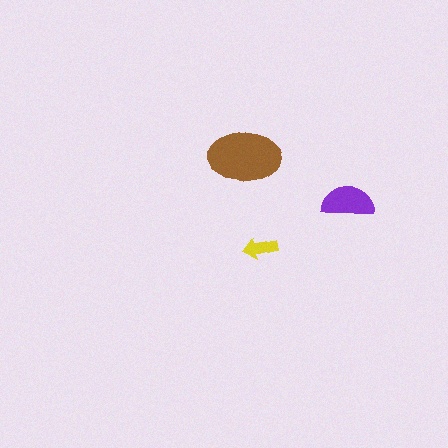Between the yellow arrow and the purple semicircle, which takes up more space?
The purple semicircle.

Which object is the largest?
The brown ellipse.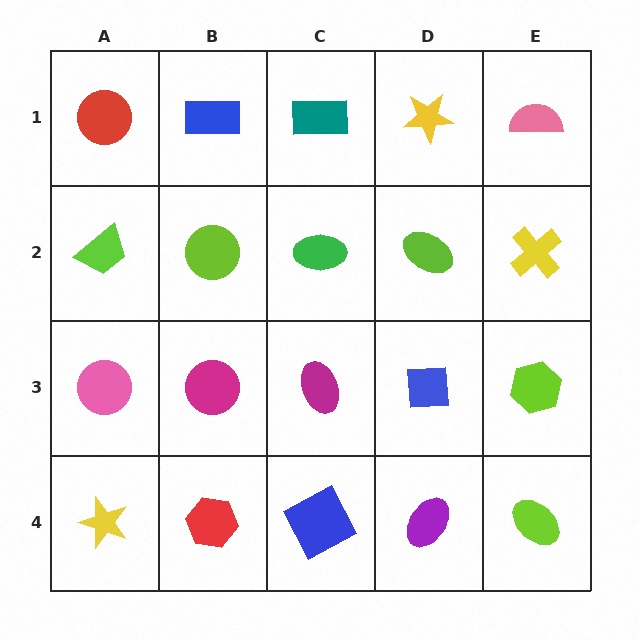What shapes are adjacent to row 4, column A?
A pink circle (row 3, column A), a red hexagon (row 4, column B).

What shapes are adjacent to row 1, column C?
A green ellipse (row 2, column C), a blue rectangle (row 1, column B), a yellow star (row 1, column D).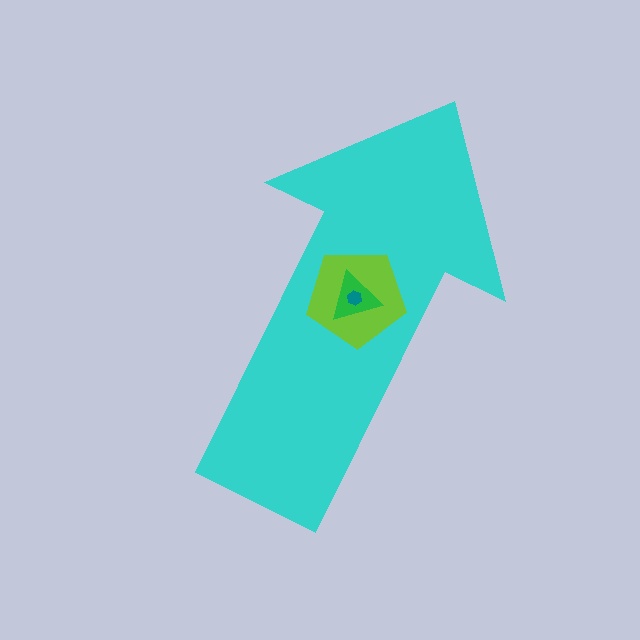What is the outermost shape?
The cyan arrow.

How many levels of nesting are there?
4.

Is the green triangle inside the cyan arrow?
Yes.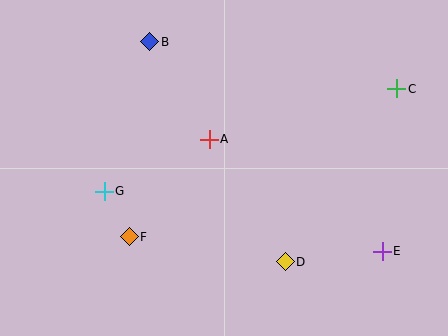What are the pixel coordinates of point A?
Point A is at (209, 139).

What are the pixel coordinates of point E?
Point E is at (382, 251).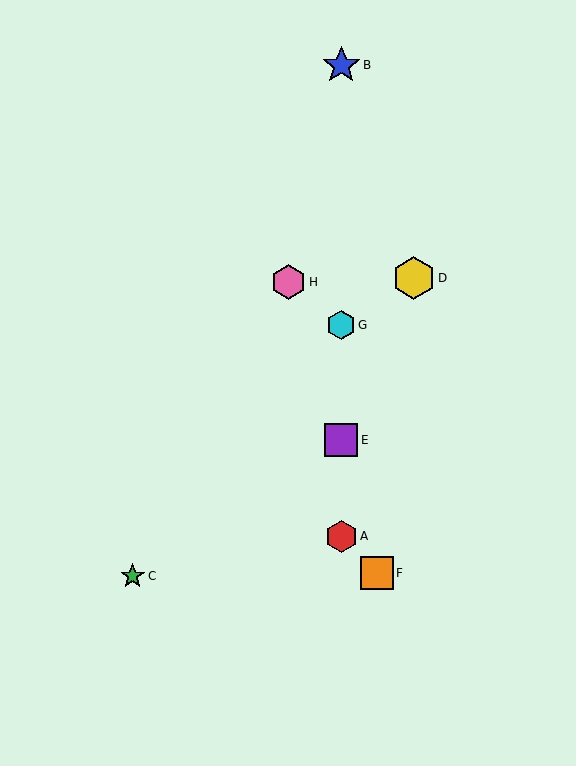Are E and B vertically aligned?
Yes, both are at x≈341.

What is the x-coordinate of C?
Object C is at x≈133.